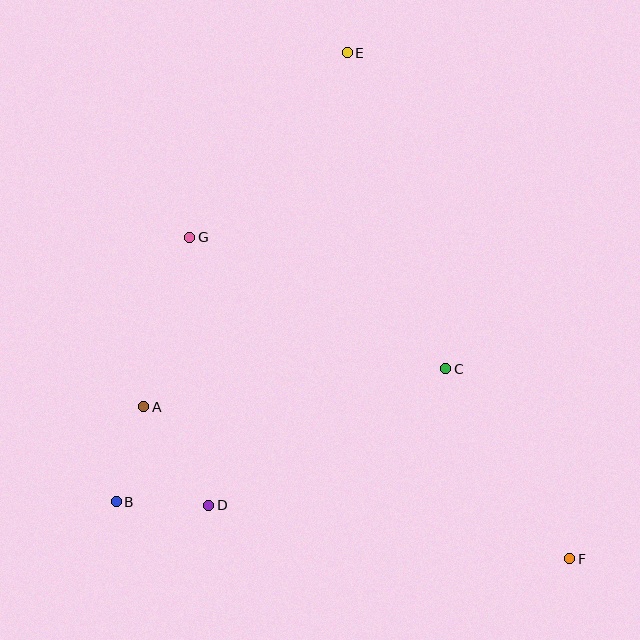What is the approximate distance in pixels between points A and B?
The distance between A and B is approximately 99 pixels.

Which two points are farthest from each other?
Points E and F are farthest from each other.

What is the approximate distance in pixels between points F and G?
The distance between F and G is approximately 498 pixels.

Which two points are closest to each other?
Points B and D are closest to each other.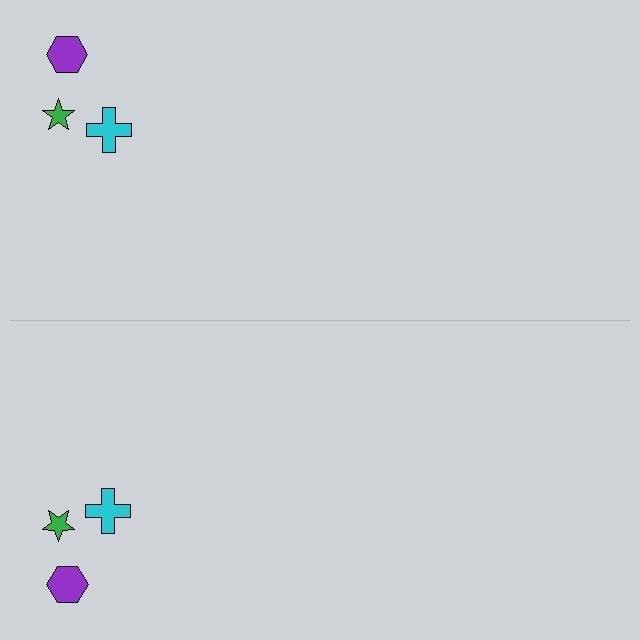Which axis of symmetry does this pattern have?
The pattern has a horizontal axis of symmetry running through the center of the image.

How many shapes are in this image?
There are 6 shapes in this image.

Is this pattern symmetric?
Yes, this pattern has bilateral (reflection) symmetry.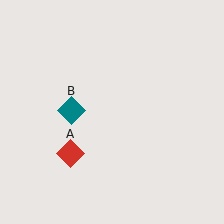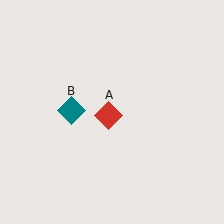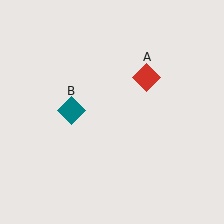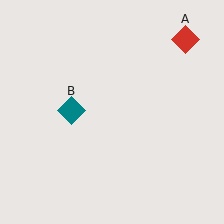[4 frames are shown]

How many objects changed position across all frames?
1 object changed position: red diamond (object A).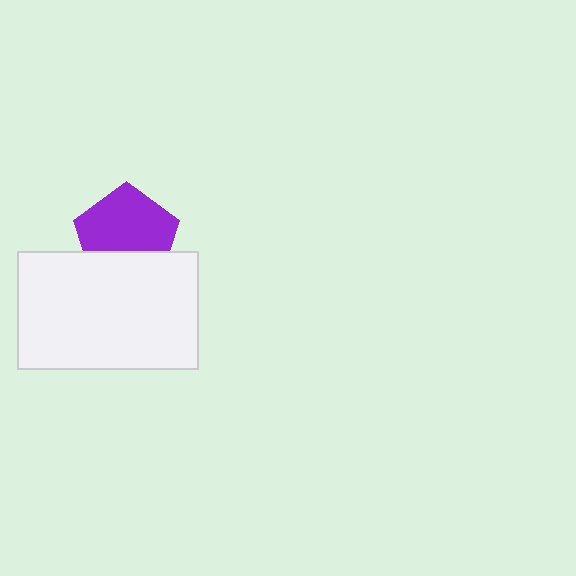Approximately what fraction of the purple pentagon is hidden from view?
Roughly 32% of the purple pentagon is hidden behind the white rectangle.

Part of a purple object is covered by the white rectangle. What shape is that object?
It is a pentagon.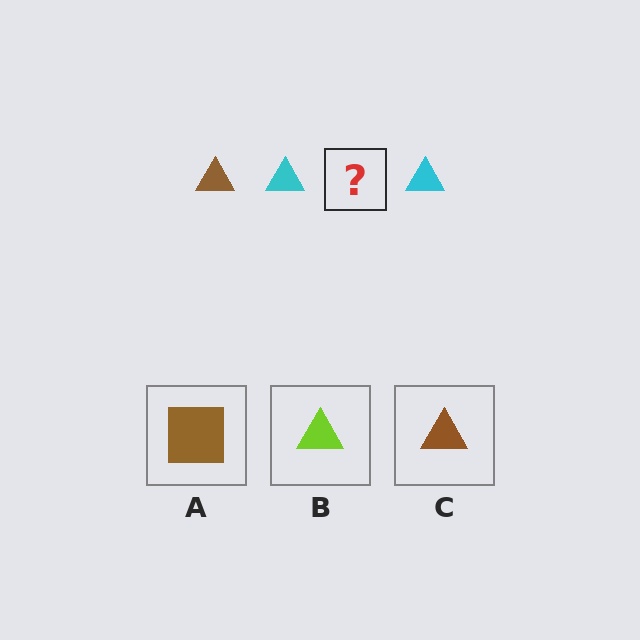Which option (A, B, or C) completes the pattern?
C.